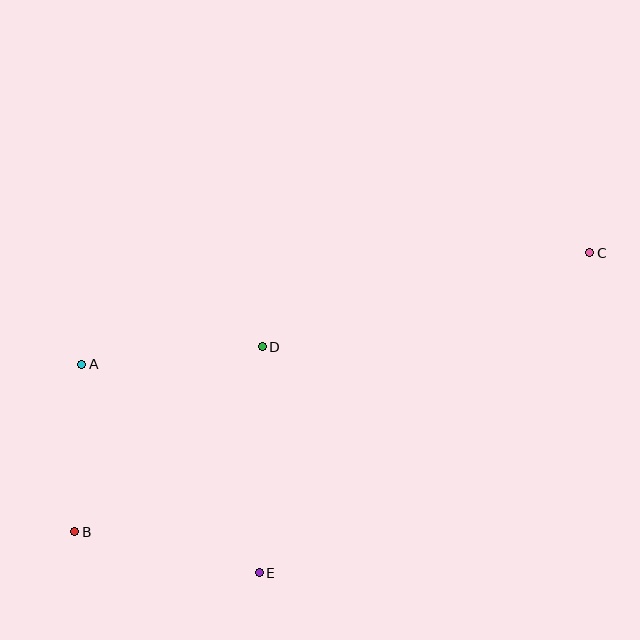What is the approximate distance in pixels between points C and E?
The distance between C and E is approximately 460 pixels.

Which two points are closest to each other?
Points A and B are closest to each other.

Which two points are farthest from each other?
Points B and C are farthest from each other.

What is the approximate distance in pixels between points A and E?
The distance between A and E is approximately 274 pixels.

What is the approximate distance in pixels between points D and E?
The distance between D and E is approximately 226 pixels.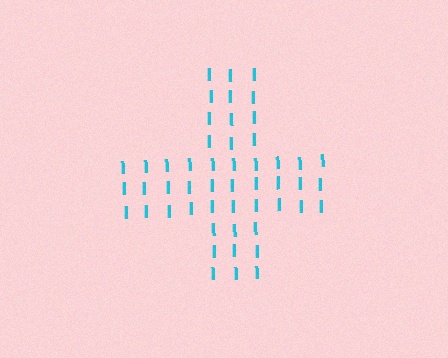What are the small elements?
The small elements are letter I's.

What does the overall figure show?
The overall figure shows a cross.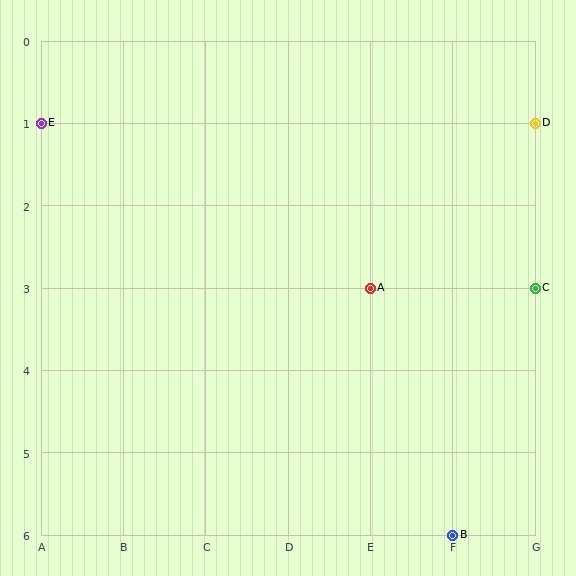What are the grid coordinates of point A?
Point A is at grid coordinates (E, 3).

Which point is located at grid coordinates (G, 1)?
Point D is at (G, 1).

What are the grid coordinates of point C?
Point C is at grid coordinates (G, 3).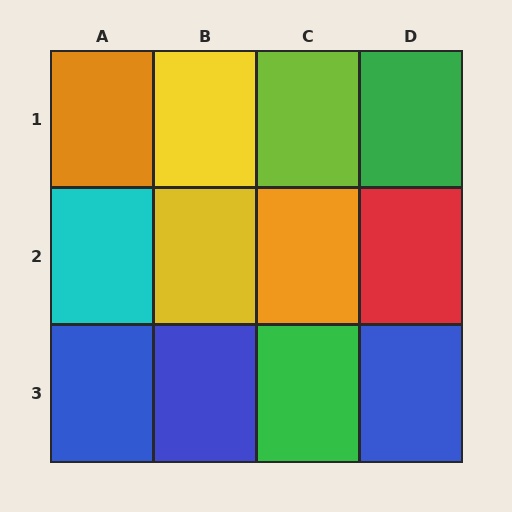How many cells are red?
1 cell is red.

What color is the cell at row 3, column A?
Blue.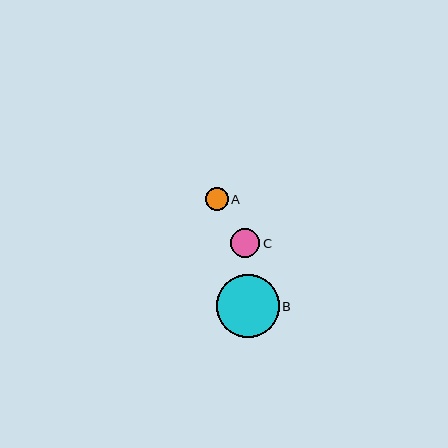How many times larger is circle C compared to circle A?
Circle C is approximately 1.3 times the size of circle A.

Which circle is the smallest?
Circle A is the smallest with a size of approximately 23 pixels.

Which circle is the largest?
Circle B is the largest with a size of approximately 63 pixels.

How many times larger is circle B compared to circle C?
Circle B is approximately 2.2 times the size of circle C.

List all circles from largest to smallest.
From largest to smallest: B, C, A.